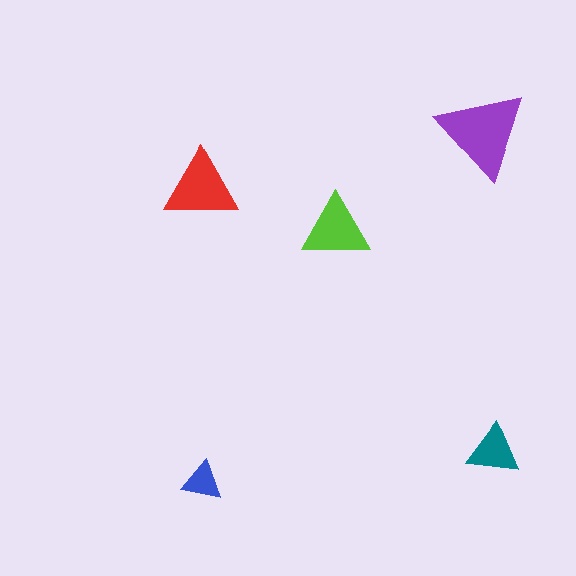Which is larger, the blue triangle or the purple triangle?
The purple one.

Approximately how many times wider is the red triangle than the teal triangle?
About 1.5 times wider.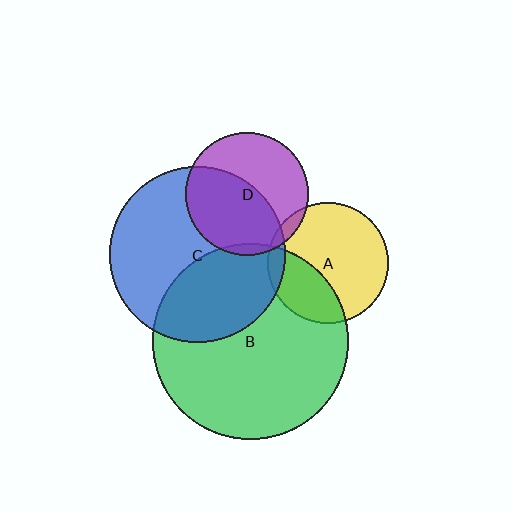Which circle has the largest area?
Circle B (green).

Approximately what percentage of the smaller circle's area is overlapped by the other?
Approximately 40%.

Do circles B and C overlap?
Yes.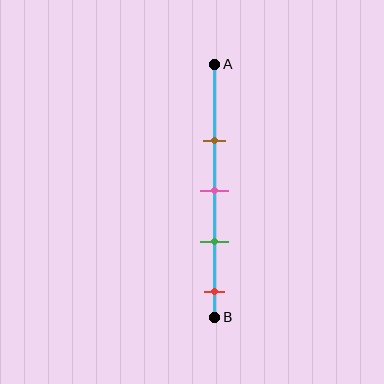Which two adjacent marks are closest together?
The pink and green marks are the closest adjacent pair.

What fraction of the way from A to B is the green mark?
The green mark is approximately 70% (0.7) of the way from A to B.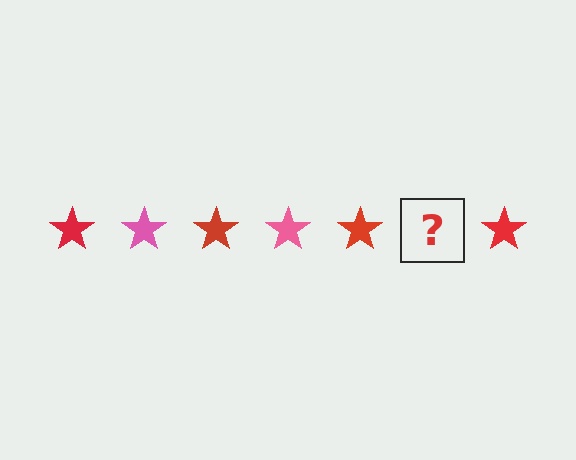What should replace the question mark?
The question mark should be replaced with a pink star.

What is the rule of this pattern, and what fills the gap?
The rule is that the pattern cycles through red, pink stars. The gap should be filled with a pink star.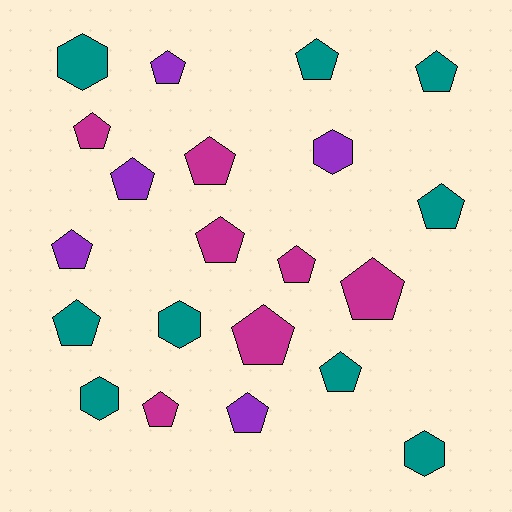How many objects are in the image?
There are 21 objects.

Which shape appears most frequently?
Pentagon, with 16 objects.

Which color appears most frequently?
Teal, with 9 objects.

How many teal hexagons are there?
There are 4 teal hexagons.